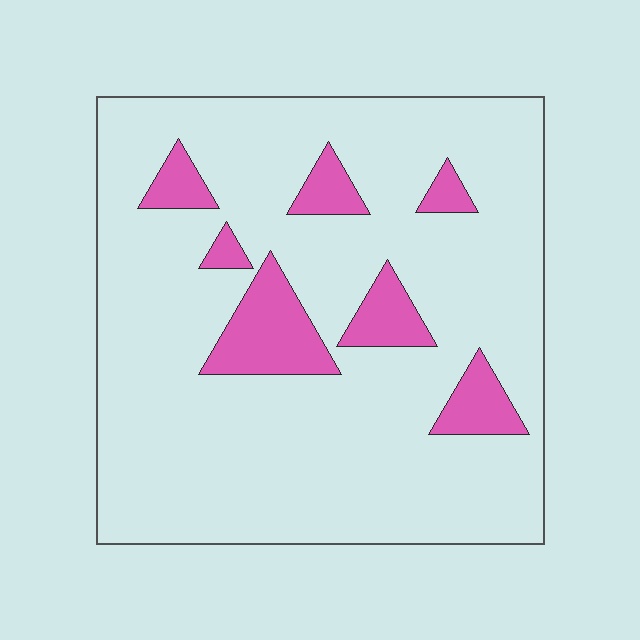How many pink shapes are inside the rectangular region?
7.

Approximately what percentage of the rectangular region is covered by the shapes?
Approximately 15%.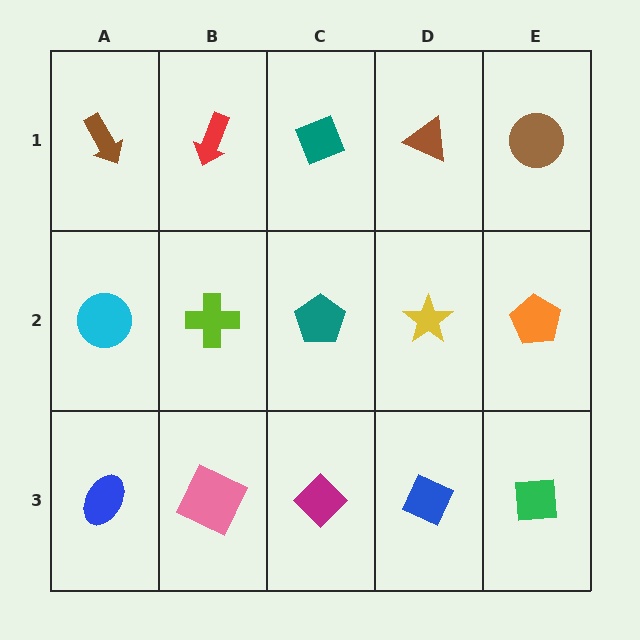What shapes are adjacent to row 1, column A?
A cyan circle (row 2, column A), a red arrow (row 1, column B).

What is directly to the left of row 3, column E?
A blue diamond.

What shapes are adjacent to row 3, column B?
A lime cross (row 2, column B), a blue ellipse (row 3, column A), a magenta diamond (row 3, column C).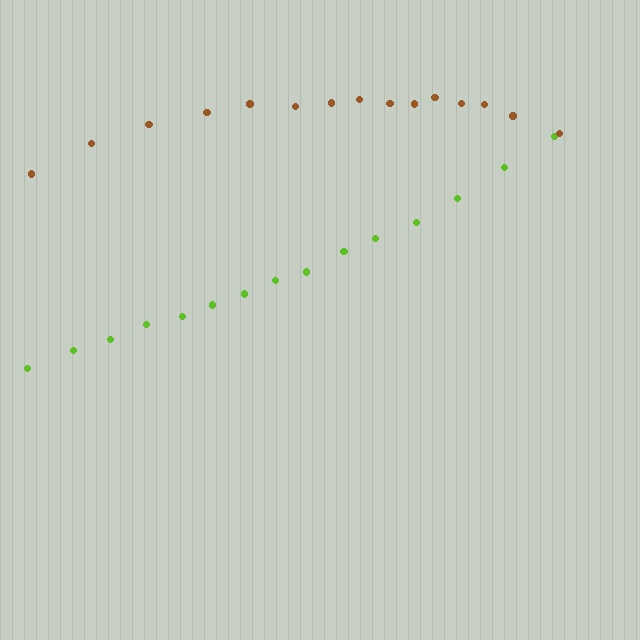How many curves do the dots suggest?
There are 2 distinct paths.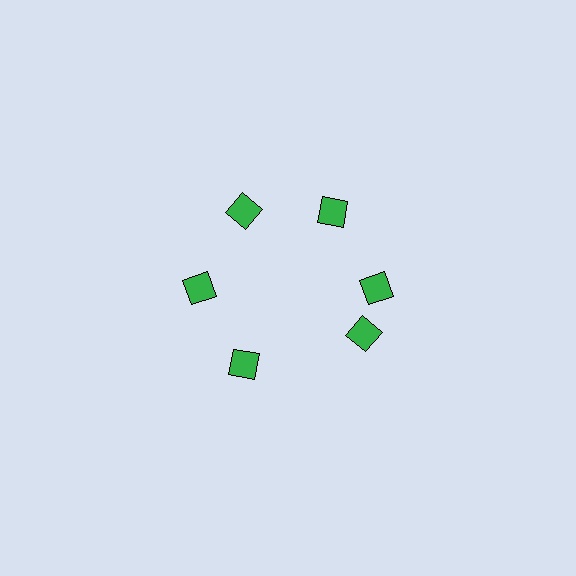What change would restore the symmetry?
The symmetry would be restored by rotating it back into even spacing with its neighbors so that all 6 diamonds sit at equal angles and equal distance from the center.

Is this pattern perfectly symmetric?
No. The 6 green diamonds are arranged in a ring, but one element near the 5 o'clock position is rotated out of alignment along the ring, breaking the 6-fold rotational symmetry.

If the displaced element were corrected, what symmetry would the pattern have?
It would have 6-fold rotational symmetry — the pattern would map onto itself every 60 degrees.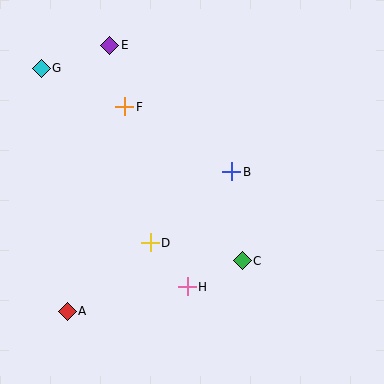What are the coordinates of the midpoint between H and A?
The midpoint between H and A is at (127, 299).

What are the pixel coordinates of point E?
Point E is at (110, 45).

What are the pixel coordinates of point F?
Point F is at (125, 107).